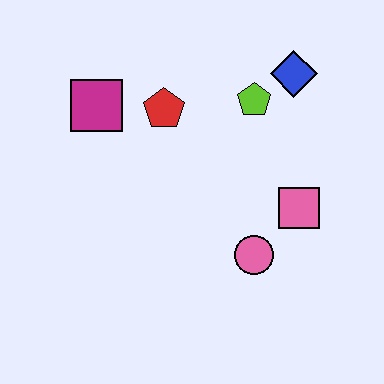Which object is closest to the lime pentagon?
The blue diamond is closest to the lime pentagon.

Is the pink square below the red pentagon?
Yes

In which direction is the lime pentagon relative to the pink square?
The lime pentagon is above the pink square.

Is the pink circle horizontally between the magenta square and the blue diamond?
Yes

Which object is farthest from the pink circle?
The magenta square is farthest from the pink circle.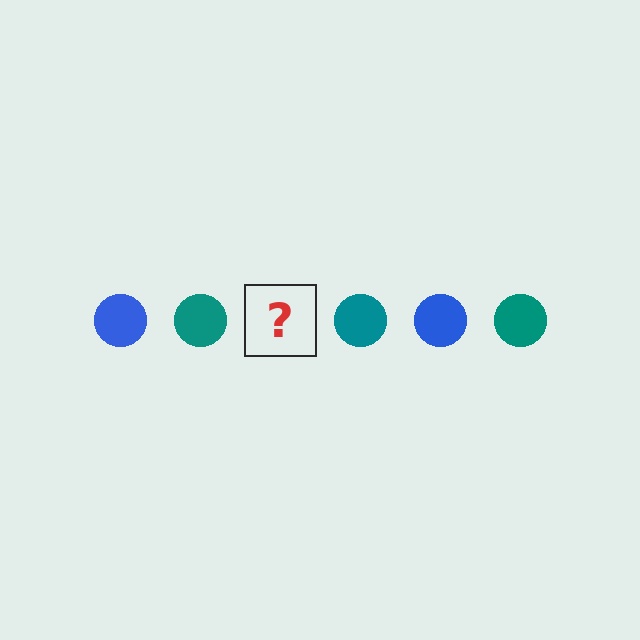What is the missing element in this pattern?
The missing element is a blue circle.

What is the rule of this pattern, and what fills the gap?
The rule is that the pattern cycles through blue, teal circles. The gap should be filled with a blue circle.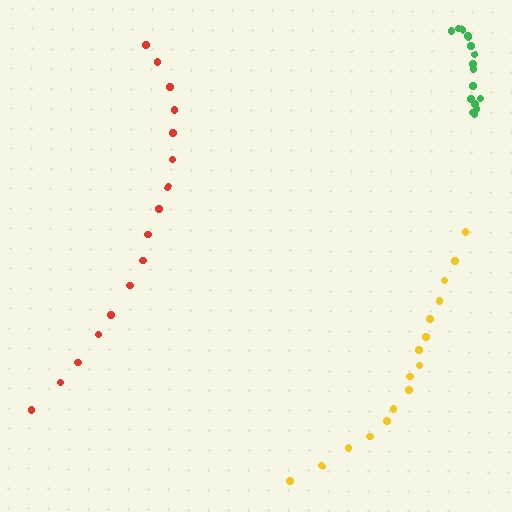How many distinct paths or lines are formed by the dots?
There are 3 distinct paths.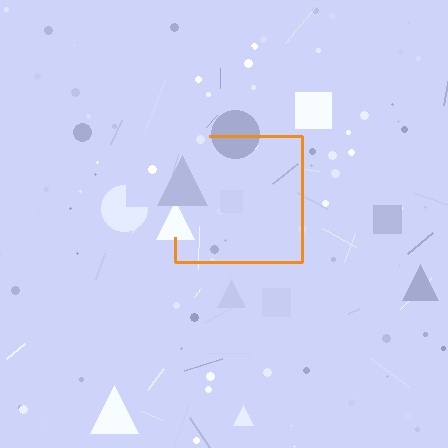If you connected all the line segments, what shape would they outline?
They would outline a square.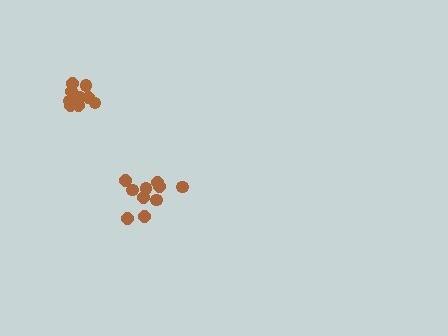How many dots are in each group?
Group 1: 9 dots, Group 2: 10 dots (19 total).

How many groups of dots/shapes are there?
There are 2 groups.